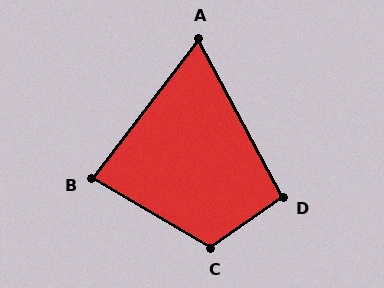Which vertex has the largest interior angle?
C, at approximately 115 degrees.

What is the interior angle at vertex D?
Approximately 97 degrees (obtuse).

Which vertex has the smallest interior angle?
A, at approximately 65 degrees.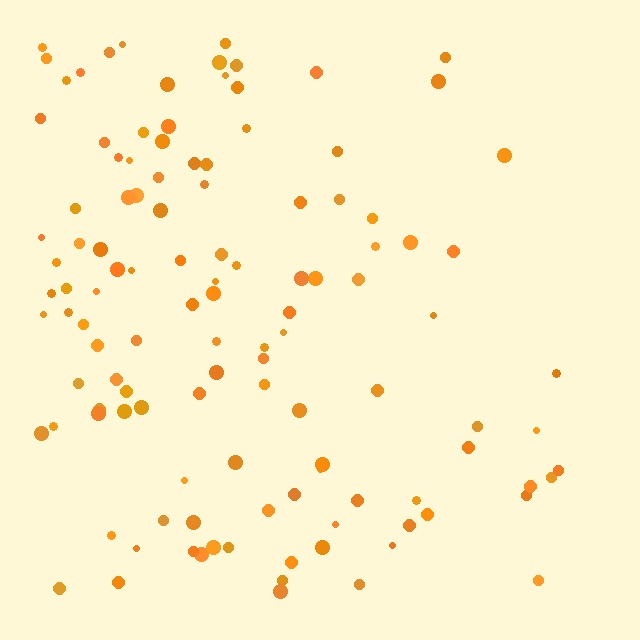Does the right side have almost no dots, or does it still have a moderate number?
Still a moderate number, just noticeably fewer than the left.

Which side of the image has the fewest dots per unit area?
The right.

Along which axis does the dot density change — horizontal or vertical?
Horizontal.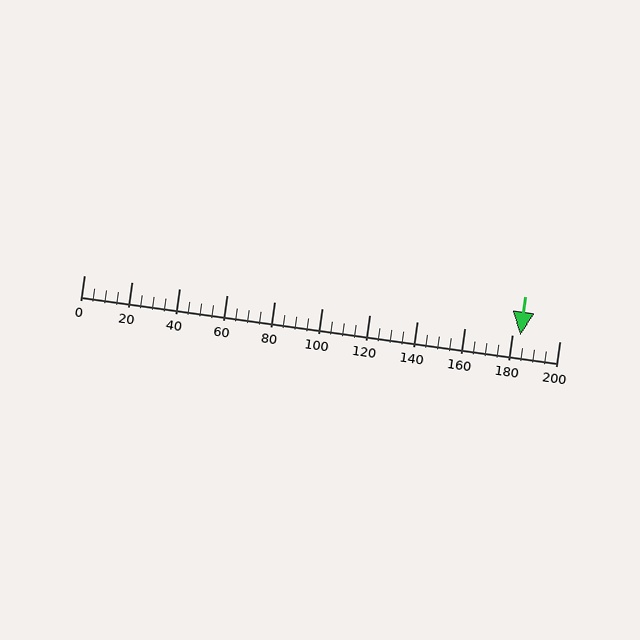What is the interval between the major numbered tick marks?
The major tick marks are spaced 20 units apart.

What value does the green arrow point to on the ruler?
The green arrow points to approximately 184.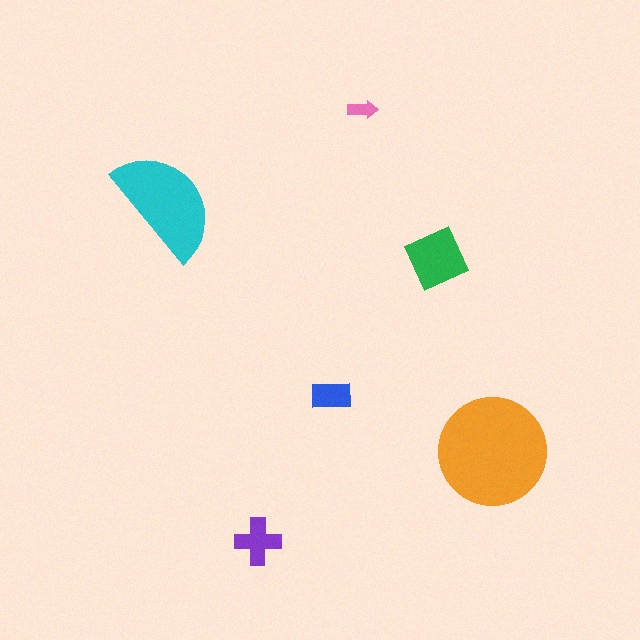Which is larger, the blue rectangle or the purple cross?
The purple cross.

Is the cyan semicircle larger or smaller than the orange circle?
Smaller.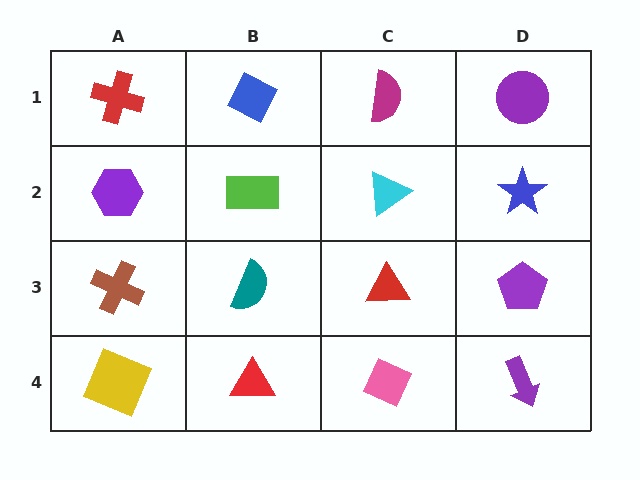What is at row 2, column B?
A lime rectangle.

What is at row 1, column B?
A blue diamond.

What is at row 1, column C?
A magenta semicircle.